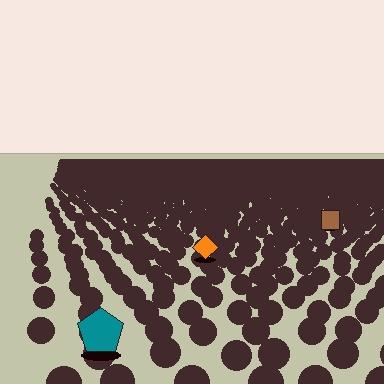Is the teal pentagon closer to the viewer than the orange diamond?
Yes. The teal pentagon is closer — you can tell from the texture gradient: the ground texture is coarser near it.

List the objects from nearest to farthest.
From nearest to farthest: the teal pentagon, the orange diamond, the brown square.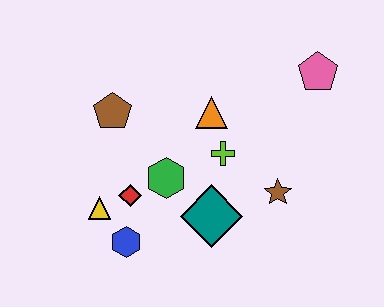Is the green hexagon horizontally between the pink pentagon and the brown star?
No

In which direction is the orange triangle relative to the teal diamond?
The orange triangle is above the teal diamond.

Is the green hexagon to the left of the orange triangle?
Yes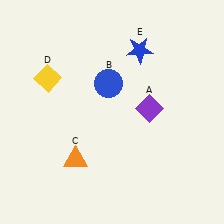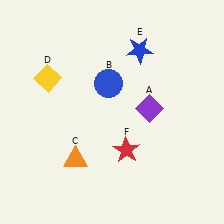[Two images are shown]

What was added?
A red star (F) was added in Image 2.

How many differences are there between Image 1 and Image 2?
There is 1 difference between the two images.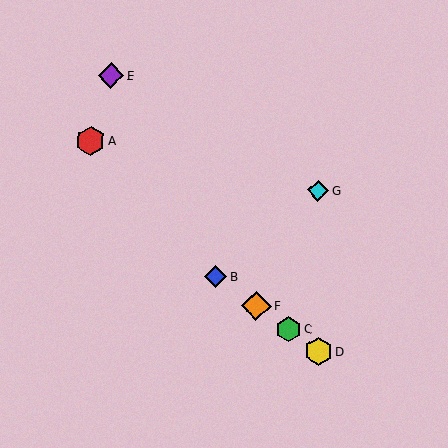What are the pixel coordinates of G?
Object G is at (318, 190).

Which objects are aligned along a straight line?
Objects B, C, D, F are aligned along a straight line.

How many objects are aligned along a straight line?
4 objects (B, C, D, F) are aligned along a straight line.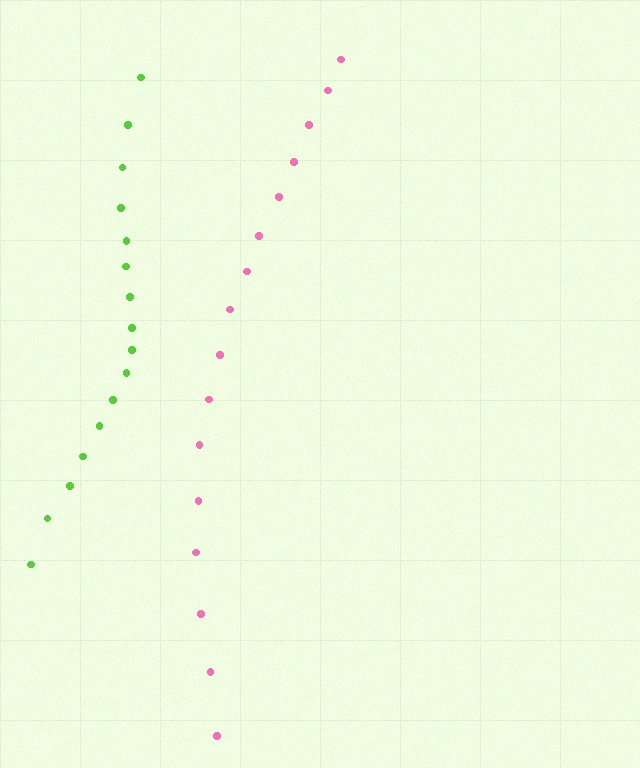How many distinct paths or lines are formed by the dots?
There are 2 distinct paths.